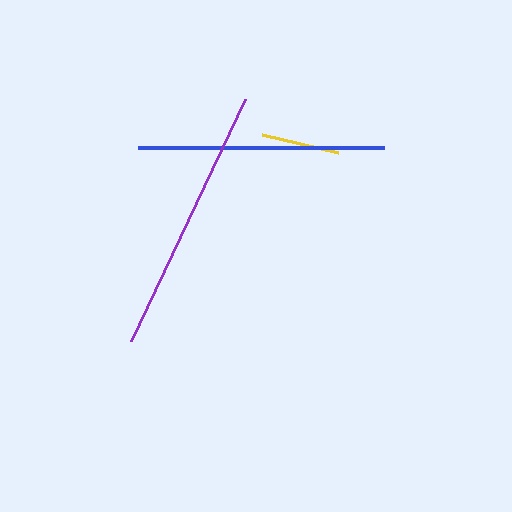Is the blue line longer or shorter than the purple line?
The purple line is longer than the blue line.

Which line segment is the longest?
The purple line is the longest at approximately 268 pixels.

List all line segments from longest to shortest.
From longest to shortest: purple, blue, yellow.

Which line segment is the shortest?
The yellow line is the shortest at approximately 79 pixels.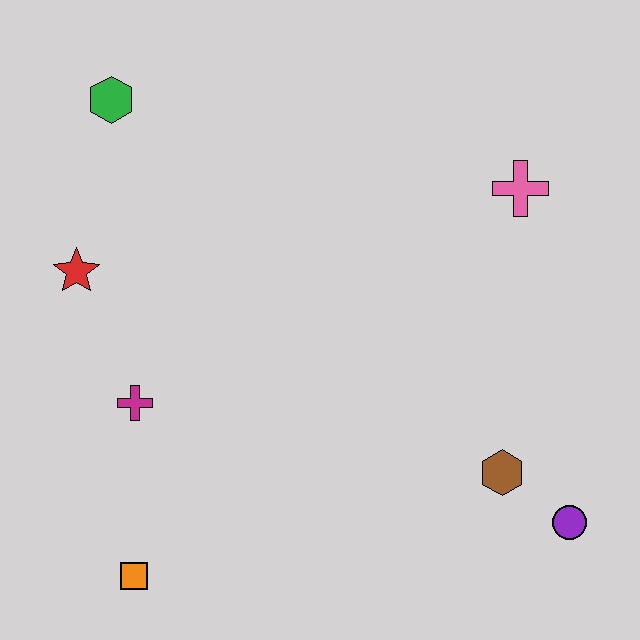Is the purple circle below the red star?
Yes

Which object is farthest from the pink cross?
The orange square is farthest from the pink cross.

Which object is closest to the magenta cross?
The red star is closest to the magenta cross.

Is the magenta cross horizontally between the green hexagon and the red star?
No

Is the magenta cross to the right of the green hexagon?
Yes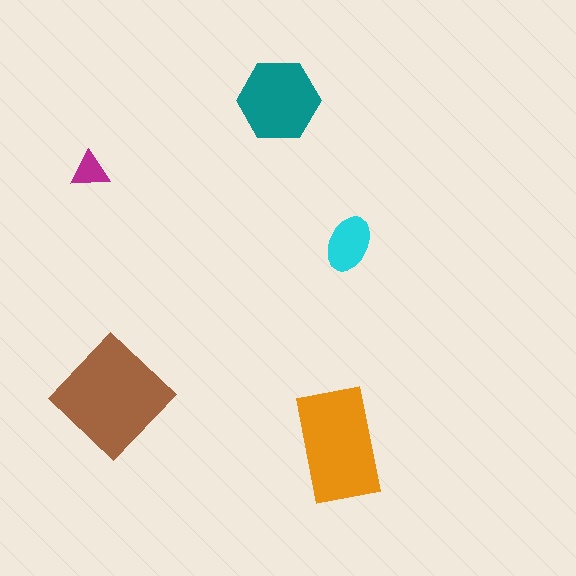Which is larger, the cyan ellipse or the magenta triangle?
The cyan ellipse.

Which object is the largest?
The brown diamond.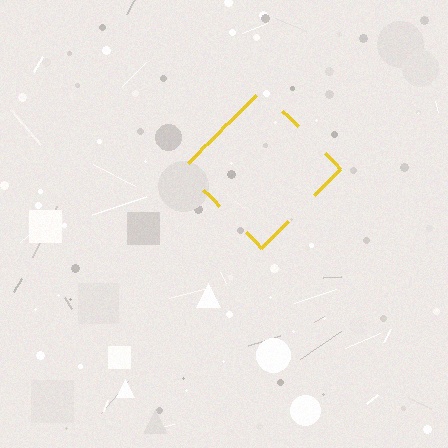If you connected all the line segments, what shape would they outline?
They would outline a diamond.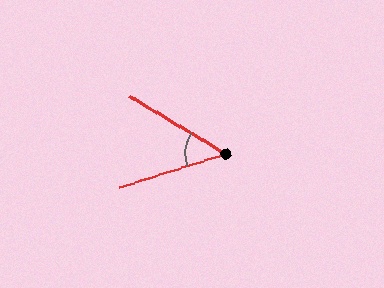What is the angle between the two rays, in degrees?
Approximately 49 degrees.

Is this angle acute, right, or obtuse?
It is acute.